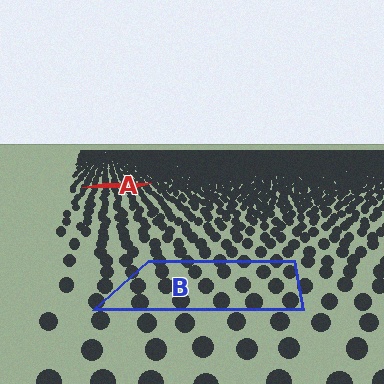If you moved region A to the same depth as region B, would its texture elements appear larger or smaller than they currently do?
They would appear larger. At a closer depth, the same texture elements are projected at a bigger on-screen size.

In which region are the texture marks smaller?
The texture marks are smaller in region A, because it is farther away.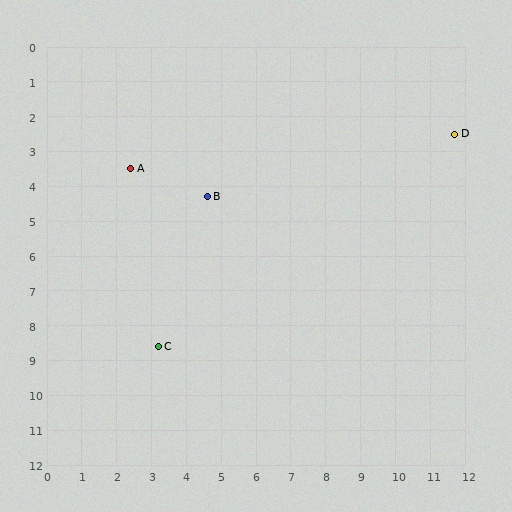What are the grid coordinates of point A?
Point A is at approximately (2.4, 3.5).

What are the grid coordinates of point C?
Point C is at approximately (3.2, 8.6).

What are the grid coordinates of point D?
Point D is at approximately (11.7, 2.5).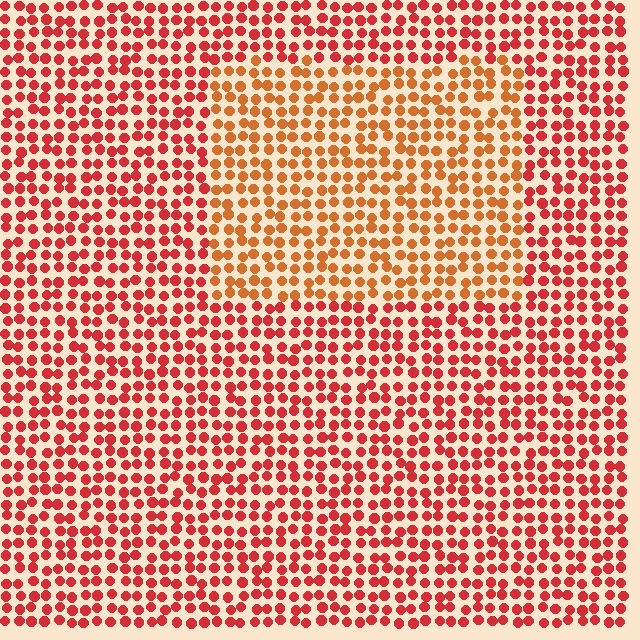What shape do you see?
I see a rectangle.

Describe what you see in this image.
The image is filled with small red elements in a uniform arrangement. A rectangle-shaped region is visible where the elements are tinted to a slightly different hue, forming a subtle color boundary.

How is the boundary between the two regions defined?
The boundary is defined purely by a slight shift in hue (about 28 degrees). Spacing, size, and orientation are identical on both sides.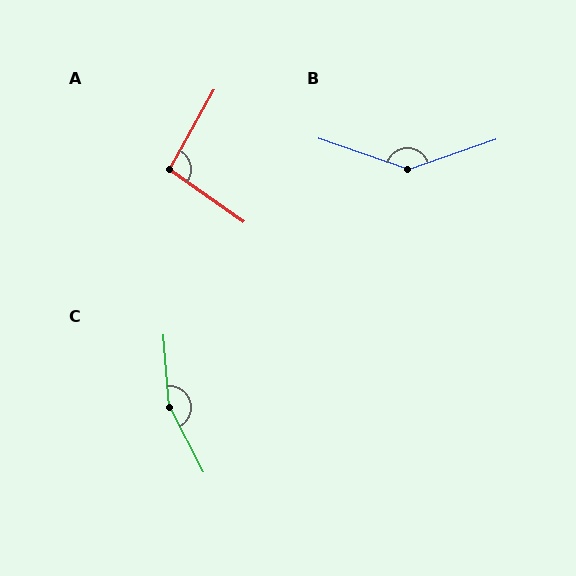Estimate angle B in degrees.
Approximately 142 degrees.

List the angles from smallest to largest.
A (95°), B (142°), C (157°).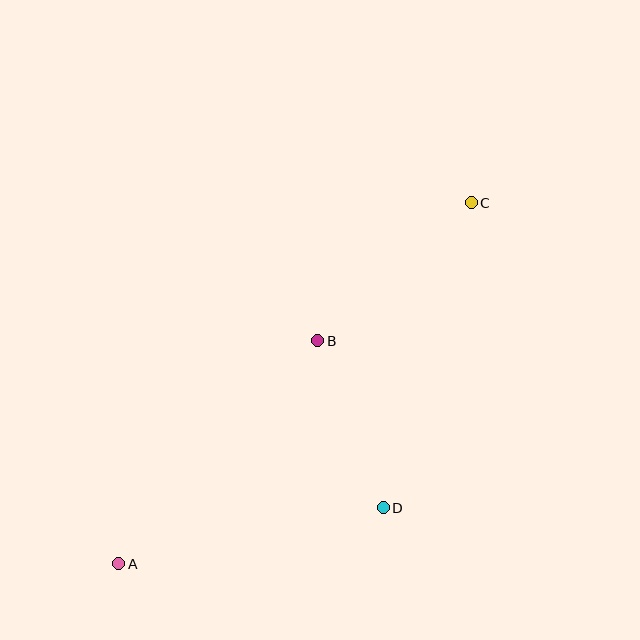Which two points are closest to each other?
Points B and D are closest to each other.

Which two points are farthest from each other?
Points A and C are farthest from each other.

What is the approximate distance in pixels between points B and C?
The distance between B and C is approximately 206 pixels.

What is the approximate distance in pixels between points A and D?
The distance between A and D is approximately 270 pixels.